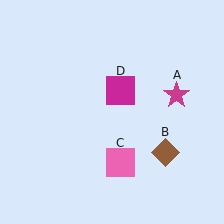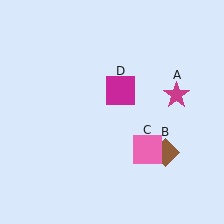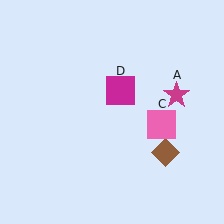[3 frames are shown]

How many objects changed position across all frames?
1 object changed position: pink square (object C).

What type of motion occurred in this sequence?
The pink square (object C) rotated counterclockwise around the center of the scene.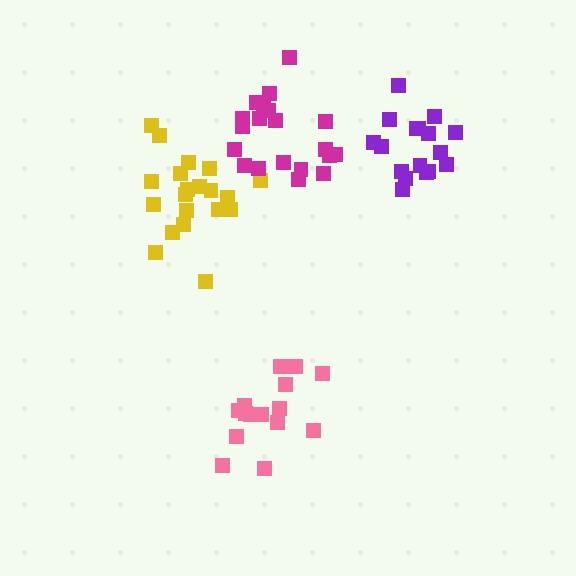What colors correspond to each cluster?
The clusters are colored: yellow, pink, purple, magenta.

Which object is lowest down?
The pink cluster is bottommost.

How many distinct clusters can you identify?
There are 4 distinct clusters.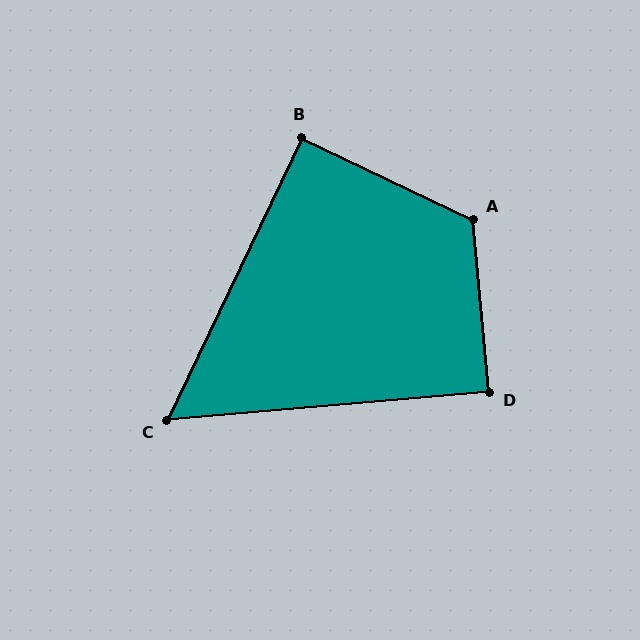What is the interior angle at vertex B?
Approximately 90 degrees (approximately right).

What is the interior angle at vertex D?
Approximately 90 degrees (approximately right).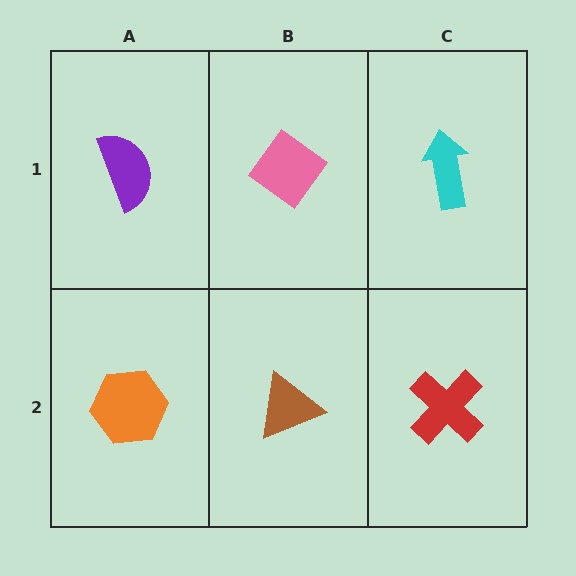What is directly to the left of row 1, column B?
A purple semicircle.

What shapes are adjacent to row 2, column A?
A purple semicircle (row 1, column A), a brown triangle (row 2, column B).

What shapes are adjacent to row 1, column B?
A brown triangle (row 2, column B), a purple semicircle (row 1, column A), a cyan arrow (row 1, column C).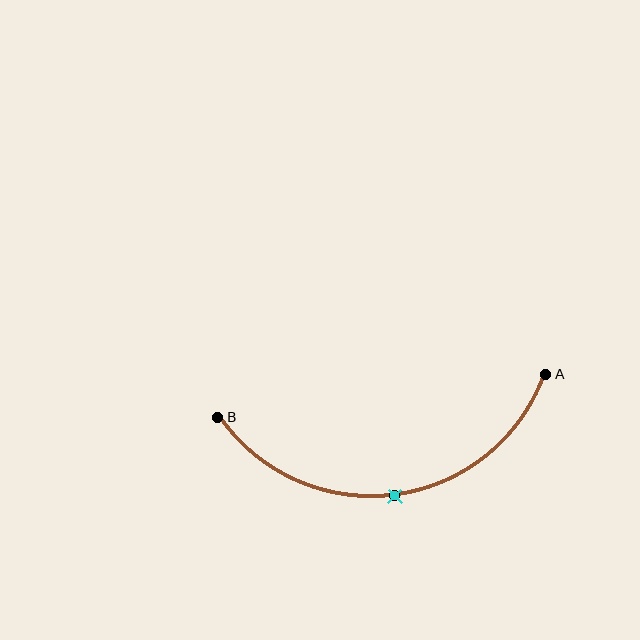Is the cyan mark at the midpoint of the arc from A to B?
Yes. The cyan mark lies on the arc at equal arc-length from both A and B — it is the arc midpoint.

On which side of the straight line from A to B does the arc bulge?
The arc bulges below the straight line connecting A and B.